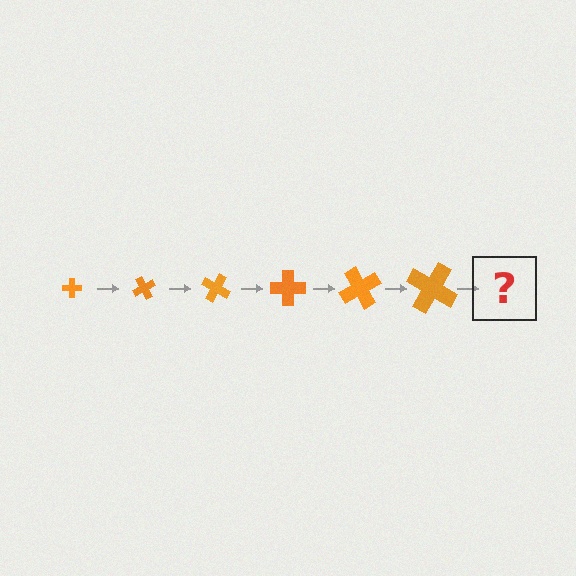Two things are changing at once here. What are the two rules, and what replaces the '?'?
The two rules are that the cross grows larger each step and it rotates 60 degrees each step. The '?' should be a cross, larger than the previous one and rotated 360 degrees from the start.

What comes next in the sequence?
The next element should be a cross, larger than the previous one and rotated 360 degrees from the start.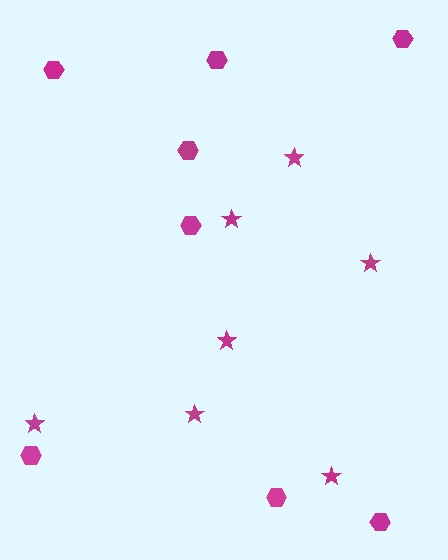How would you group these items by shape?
There are 2 groups: one group of hexagons (8) and one group of stars (7).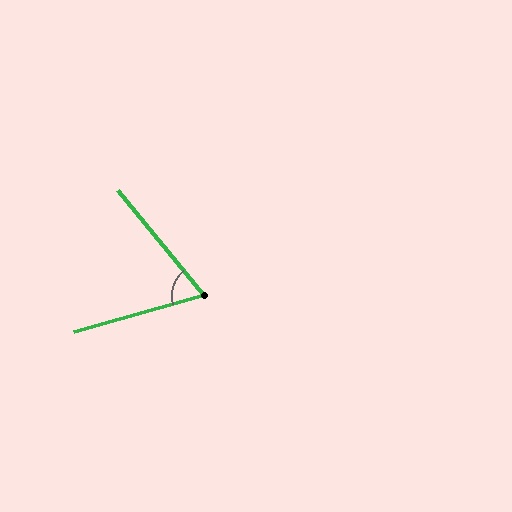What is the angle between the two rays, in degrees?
Approximately 66 degrees.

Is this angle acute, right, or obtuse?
It is acute.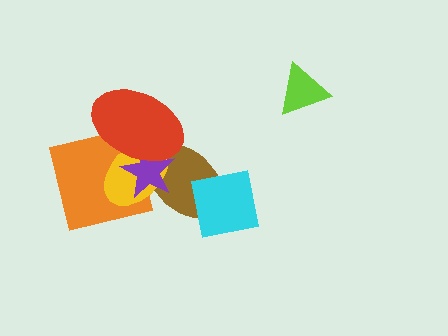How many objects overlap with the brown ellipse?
4 objects overlap with the brown ellipse.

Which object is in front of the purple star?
The red ellipse is in front of the purple star.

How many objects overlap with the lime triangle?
0 objects overlap with the lime triangle.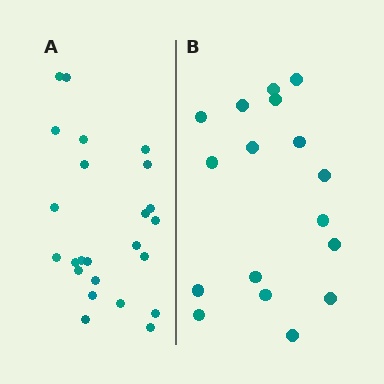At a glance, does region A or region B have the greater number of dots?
Region A (the left region) has more dots.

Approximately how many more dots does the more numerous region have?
Region A has roughly 8 or so more dots than region B.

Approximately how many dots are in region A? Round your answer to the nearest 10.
About 20 dots. (The exact count is 24, which rounds to 20.)